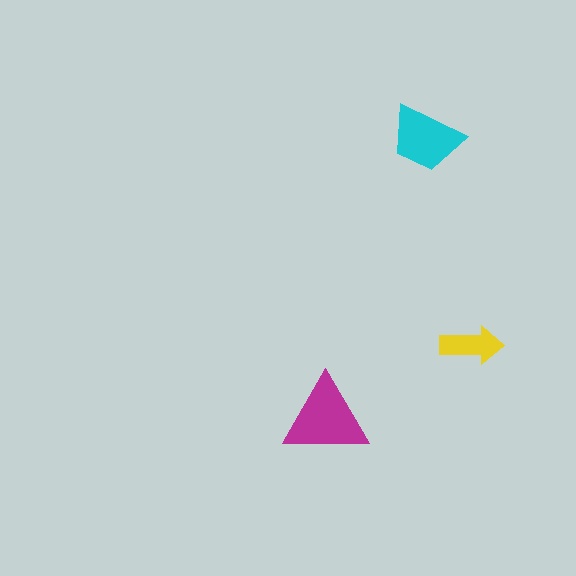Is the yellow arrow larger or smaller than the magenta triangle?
Smaller.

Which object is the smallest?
The yellow arrow.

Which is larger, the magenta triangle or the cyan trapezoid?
The magenta triangle.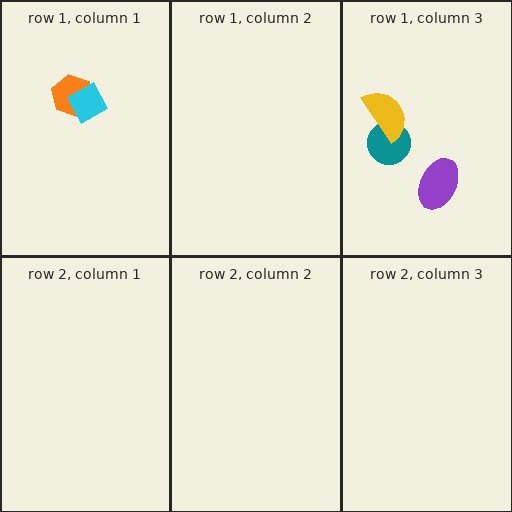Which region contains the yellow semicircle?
The row 1, column 3 region.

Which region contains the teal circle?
The row 1, column 3 region.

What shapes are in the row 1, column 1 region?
The orange hexagon, the cyan diamond.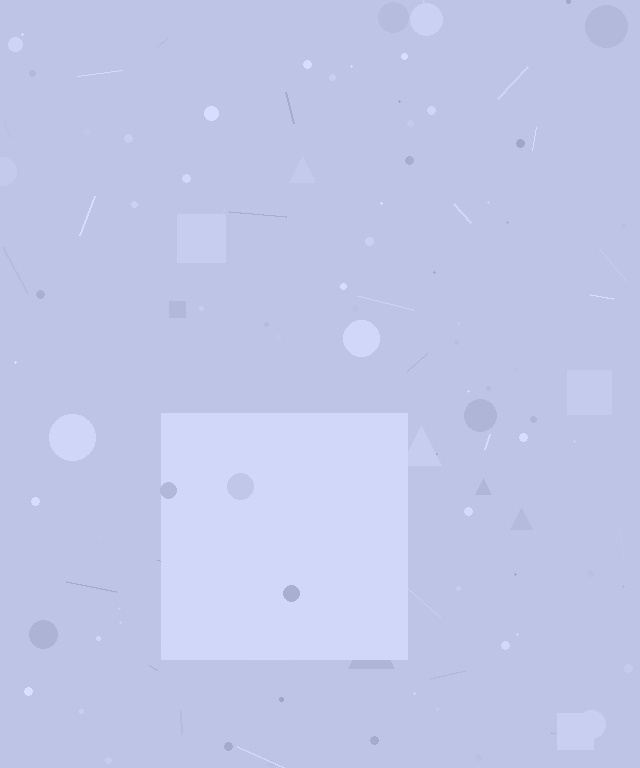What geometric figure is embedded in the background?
A square is embedded in the background.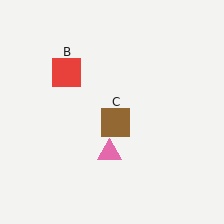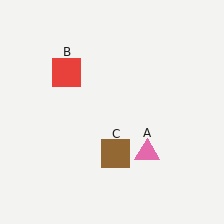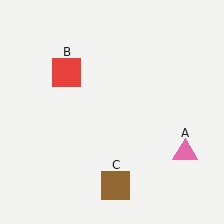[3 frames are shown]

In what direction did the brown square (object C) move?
The brown square (object C) moved down.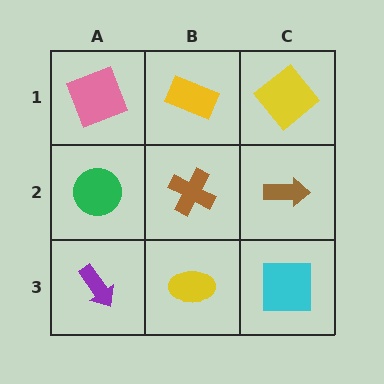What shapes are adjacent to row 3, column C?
A brown arrow (row 2, column C), a yellow ellipse (row 3, column B).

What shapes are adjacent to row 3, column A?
A green circle (row 2, column A), a yellow ellipse (row 3, column B).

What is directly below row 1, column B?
A brown cross.